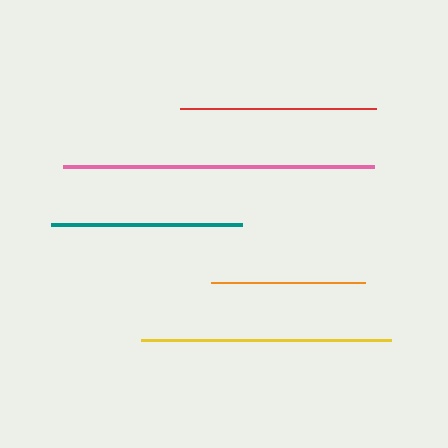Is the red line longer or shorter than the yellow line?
The yellow line is longer than the red line.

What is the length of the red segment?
The red segment is approximately 196 pixels long.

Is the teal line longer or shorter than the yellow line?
The yellow line is longer than the teal line.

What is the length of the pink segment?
The pink segment is approximately 311 pixels long.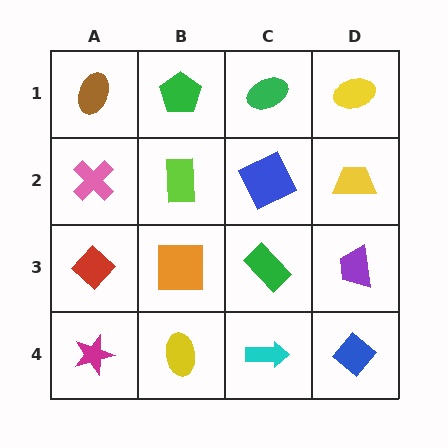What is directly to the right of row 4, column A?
A yellow ellipse.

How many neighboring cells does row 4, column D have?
2.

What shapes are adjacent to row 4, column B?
An orange square (row 3, column B), a magenta star (row 4, column A), a cyan arrow (row 4, column C).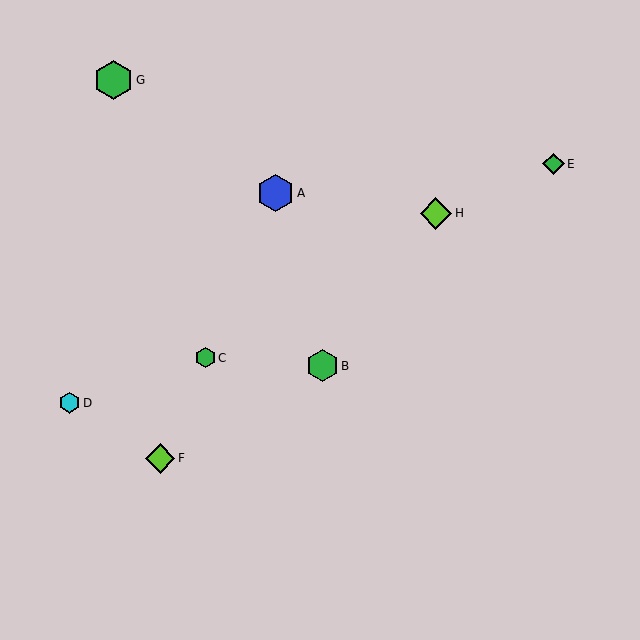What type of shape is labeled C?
Shape C is a green hexagon.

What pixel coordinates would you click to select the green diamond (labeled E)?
Click at (553, 164) to select the green diamond E.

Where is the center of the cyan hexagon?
The center of the cyan hexagon is at (69, 403).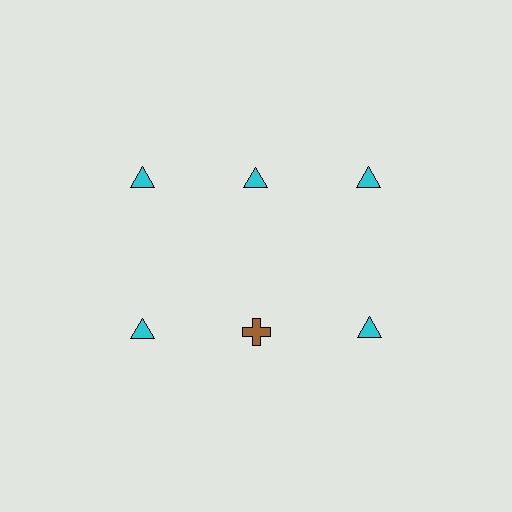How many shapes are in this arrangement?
There are 6 shapes arranged in a grid pattern.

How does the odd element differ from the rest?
It differs in both color (brown instead of cyan) and shape (cross instead of triangle).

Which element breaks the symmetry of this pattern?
The brown cross in the second row, second from left column breaks the symmetry. All other shapes are cyan triangles.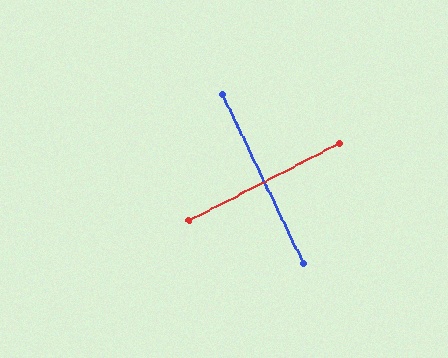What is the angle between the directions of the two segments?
Approximately 88 degrees.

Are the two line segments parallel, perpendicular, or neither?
Perpendicular — they meet at approximately 88°.